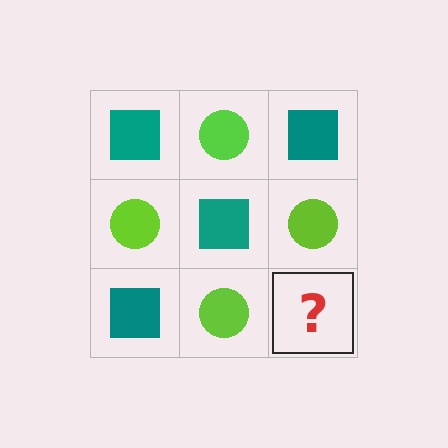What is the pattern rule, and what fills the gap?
The rule is that it alternates teal square and lime circle in a checkerboard pattern. The gap should be filled with a teal square.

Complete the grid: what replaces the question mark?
The question mark should be replaced with a teal square.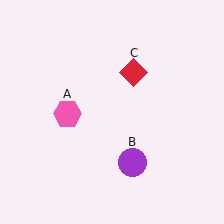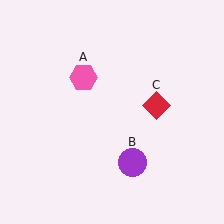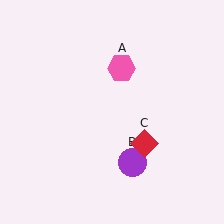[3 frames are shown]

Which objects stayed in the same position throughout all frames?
Purple circle (object B) remained stationary.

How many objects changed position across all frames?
2 objects changed position: pink hexagon (object A), red diamond (object C).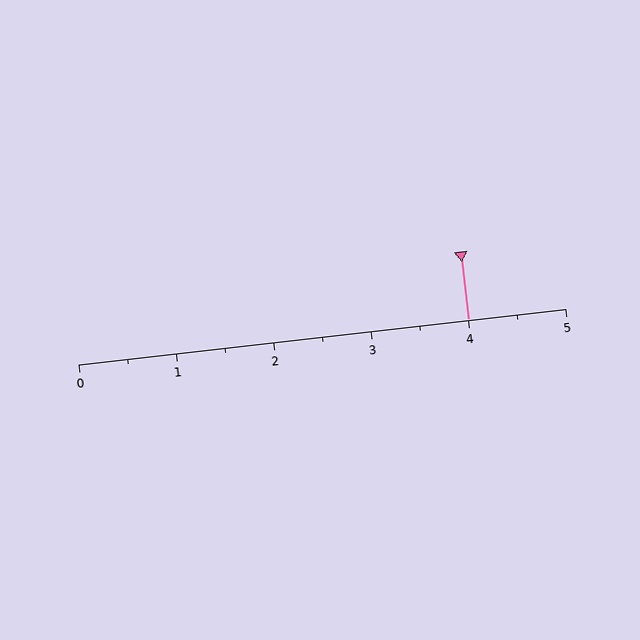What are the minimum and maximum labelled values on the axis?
The axis runs from 0 to 5.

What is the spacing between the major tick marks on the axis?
The major ticks are spaced 1 apart.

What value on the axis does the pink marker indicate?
The marker indicates approximately 4.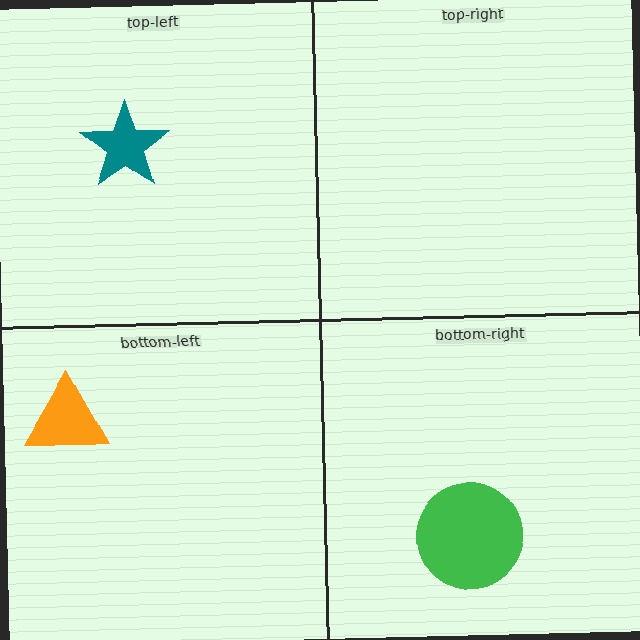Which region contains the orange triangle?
The bottom-left region.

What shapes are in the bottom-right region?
The green circle.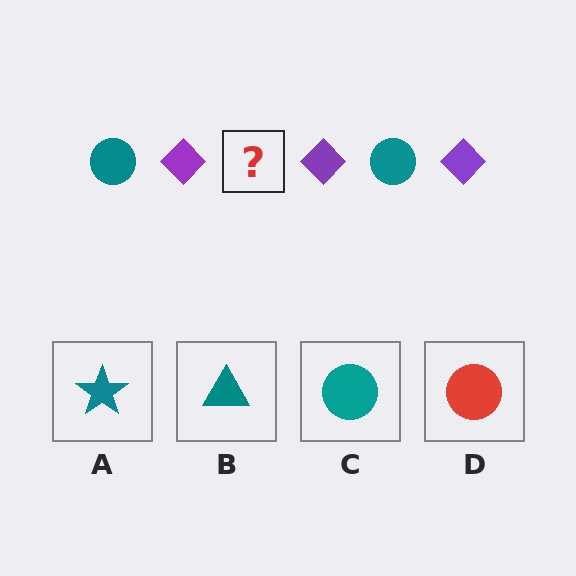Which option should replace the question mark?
Option C.